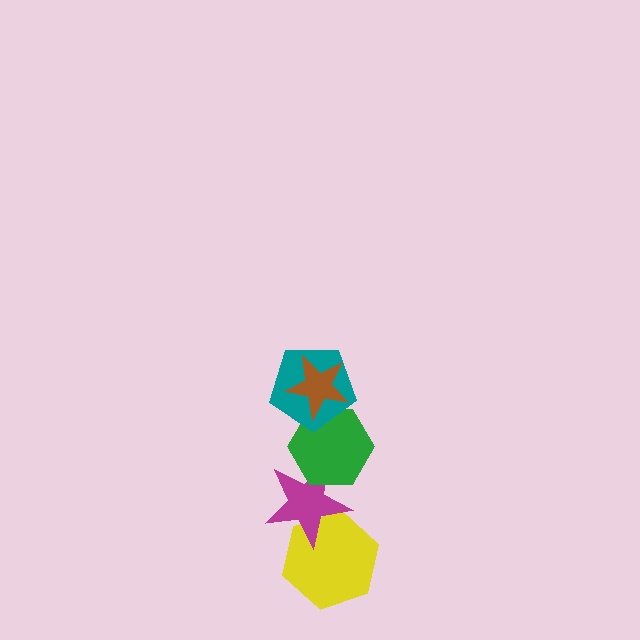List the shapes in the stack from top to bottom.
From top to bottom: the brown star, the teal pentagon, the green hexagon, the magenta star, the yellow hexagon.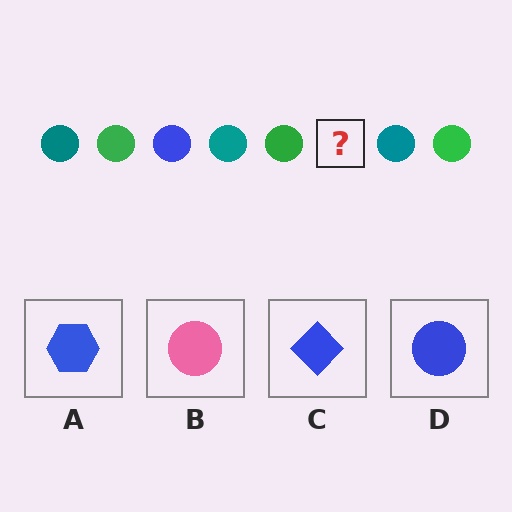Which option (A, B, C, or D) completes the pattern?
D.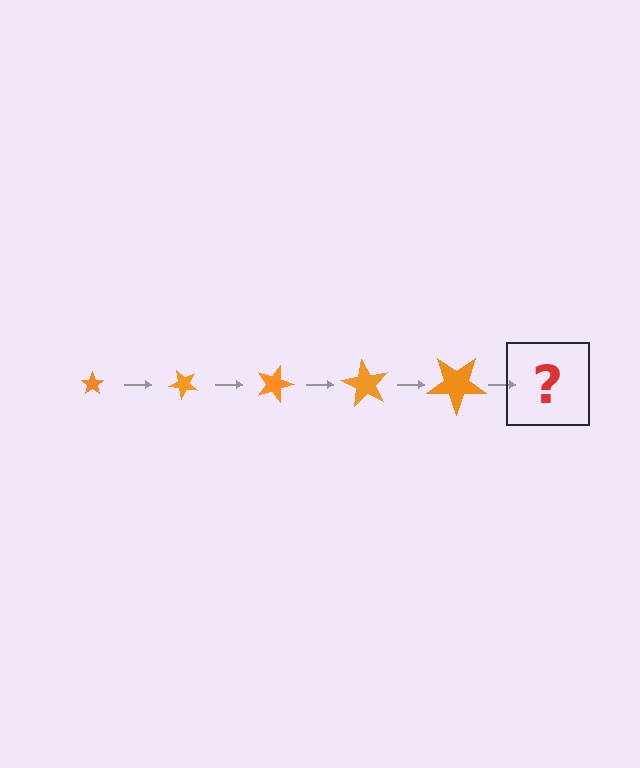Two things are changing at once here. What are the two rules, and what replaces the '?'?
The two rules are that the star grows larger each step and it rotates 45 degrees each step. The '?' should be a star, larger than the previous one and rotated 225 degrees from the start.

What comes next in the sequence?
The next element should be a star, larger than the previous one and rotated 225 degrees from the start.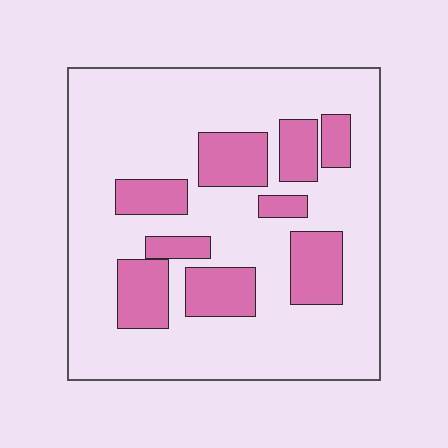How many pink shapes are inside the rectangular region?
9.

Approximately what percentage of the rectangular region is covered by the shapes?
Approximately 25%.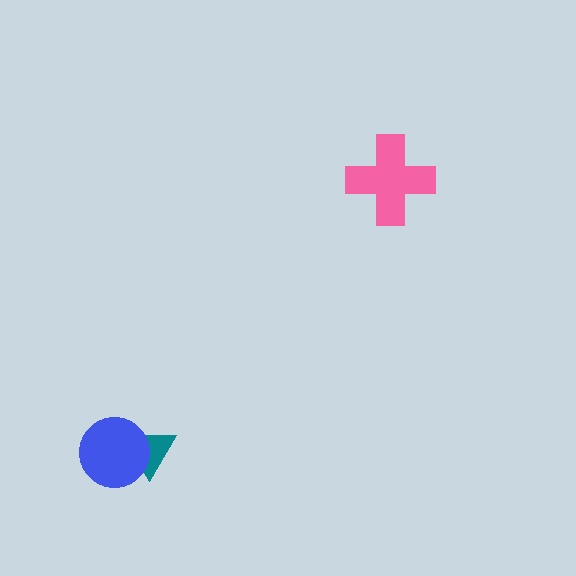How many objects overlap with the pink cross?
0 objects overlap with the pink cross.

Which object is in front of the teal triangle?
The blue circle is in front of the teal triangle.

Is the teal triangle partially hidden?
Yes, it is partially covered by another shape.